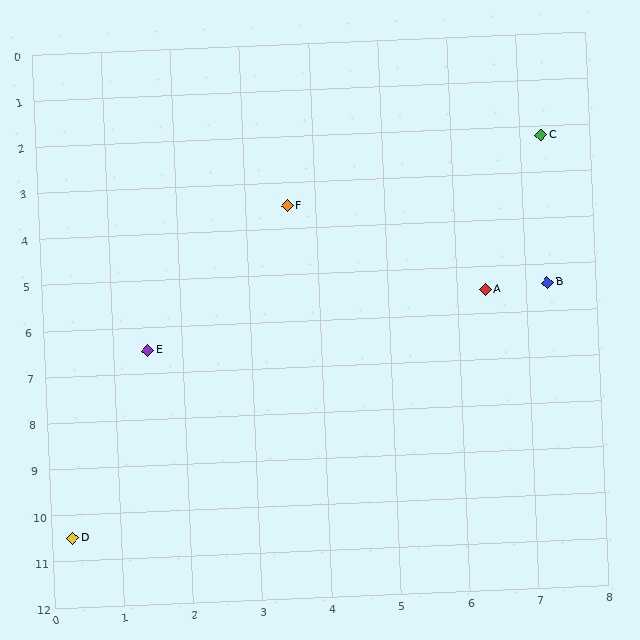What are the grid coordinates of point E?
Point E is at approximately (1.5, 6.5).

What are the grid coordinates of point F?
Point F is at approximately (3.6, 3.5).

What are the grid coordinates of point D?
Point D is at approximately (0.3, 10.5).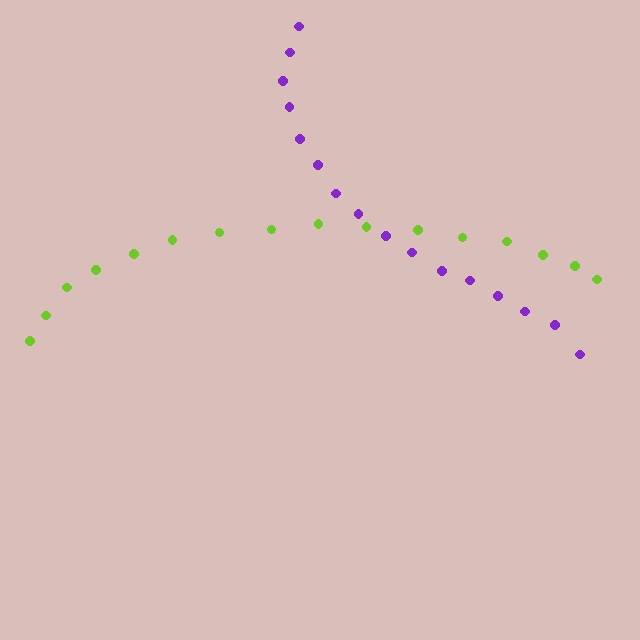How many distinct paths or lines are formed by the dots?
There are 2 distinct paths.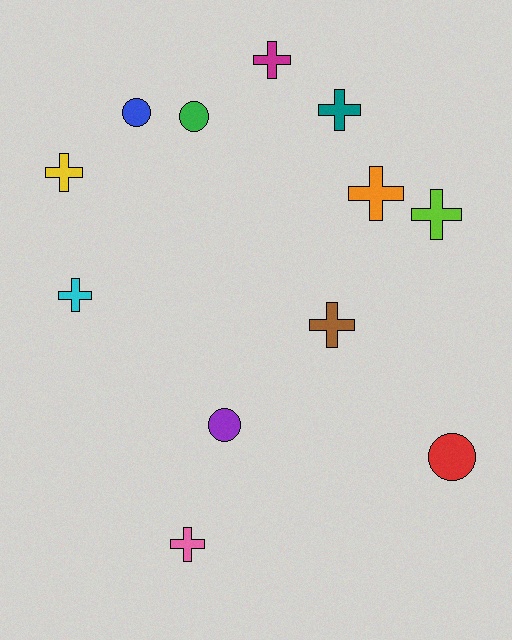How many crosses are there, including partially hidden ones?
There are 8 crosses.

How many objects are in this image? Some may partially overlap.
There are 12 objects.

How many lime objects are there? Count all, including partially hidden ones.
There is 1 lime object.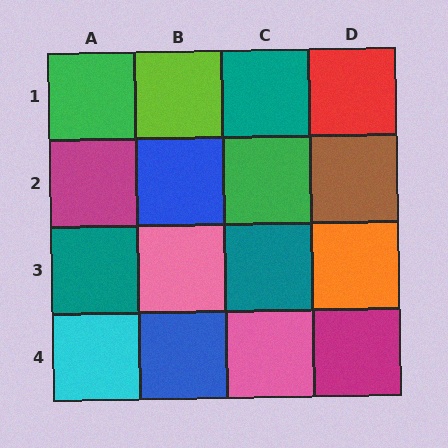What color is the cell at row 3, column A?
Teal.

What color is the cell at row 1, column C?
Teal.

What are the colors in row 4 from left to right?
Cyan, blue, pink, magenta.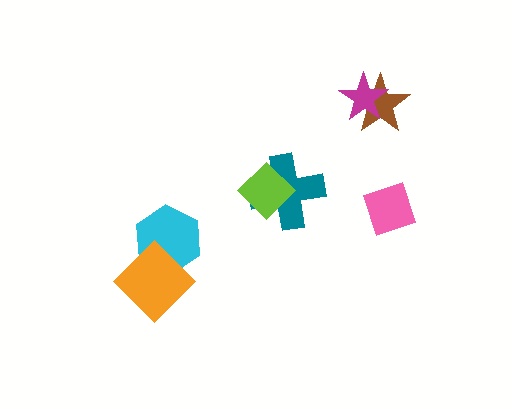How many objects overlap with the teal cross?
1 object overlaps with the teal cross.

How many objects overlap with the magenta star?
1 object overlaps with the magenta star.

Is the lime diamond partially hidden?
No, no other shape covers it.